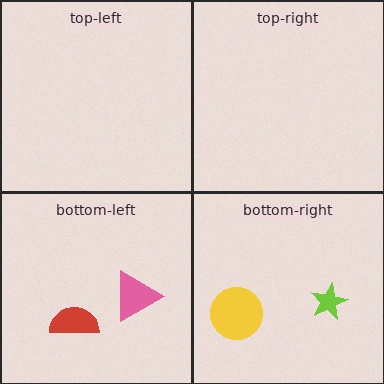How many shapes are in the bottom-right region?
2.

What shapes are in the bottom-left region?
The red semicircle, the pink triangle.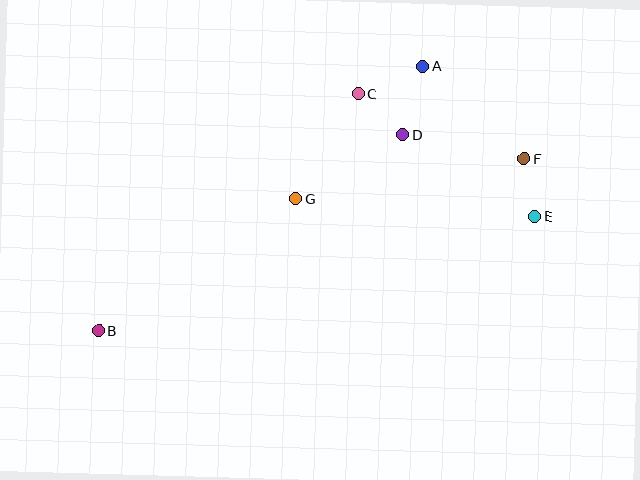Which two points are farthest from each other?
Points B and F are farthest from each other.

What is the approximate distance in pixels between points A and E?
The distance between A and E is approximately 188 pixels.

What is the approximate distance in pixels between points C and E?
The distance between C and E is approximately 215 pixels.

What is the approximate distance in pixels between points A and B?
The distance between A and B is approximately 418 pixels.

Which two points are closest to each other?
Points E and F are closest to each other.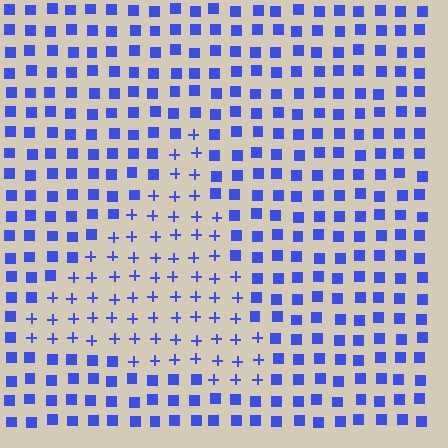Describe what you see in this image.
The image is filled with small blue elements arranged in a uniform grid. A triangle-shaped region contains plus signs, while the surrounding area contains squares. The boundary is defined purely by the change in element shape.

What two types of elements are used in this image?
The image uses plus signs inside the triangle region and squares outside it.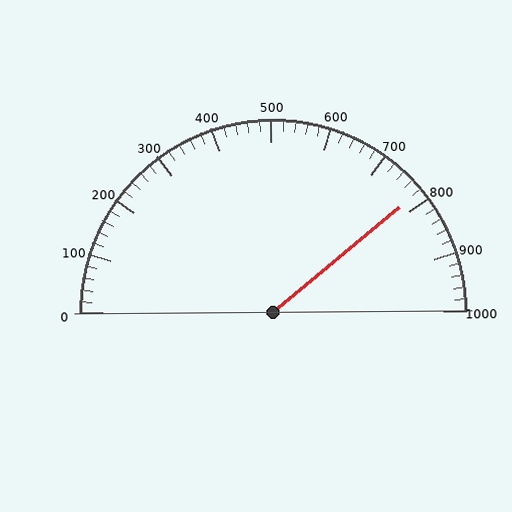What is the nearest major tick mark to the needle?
The nearest major tick mark is 800.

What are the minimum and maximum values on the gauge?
The gauge ranges from 0 to 1000.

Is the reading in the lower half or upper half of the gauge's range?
The reading is in the upper half of the range (0 to 1000).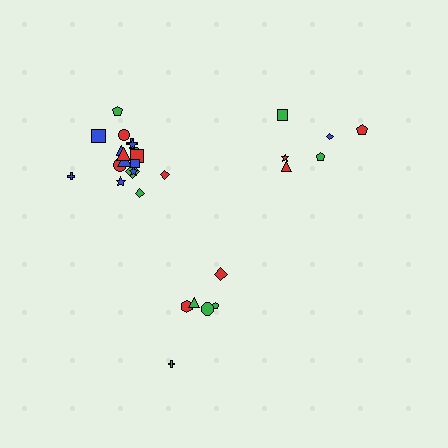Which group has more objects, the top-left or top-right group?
The top-left group.